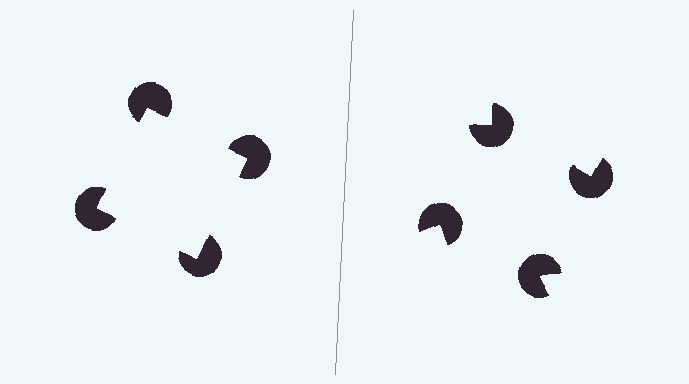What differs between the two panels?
The pac-man discs are positioned identically on both sides; only the wedge orientations differ. On the left they align to a square; on the right they are misaligned.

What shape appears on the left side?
An illusory square.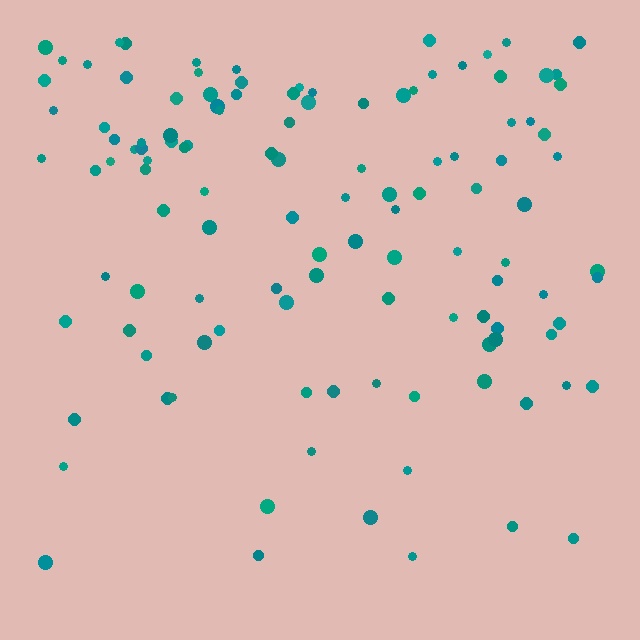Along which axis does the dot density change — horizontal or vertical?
Vertical.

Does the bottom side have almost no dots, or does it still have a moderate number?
Still a moderate number, just noticeably fewer than the top.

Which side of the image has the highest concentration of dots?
The top.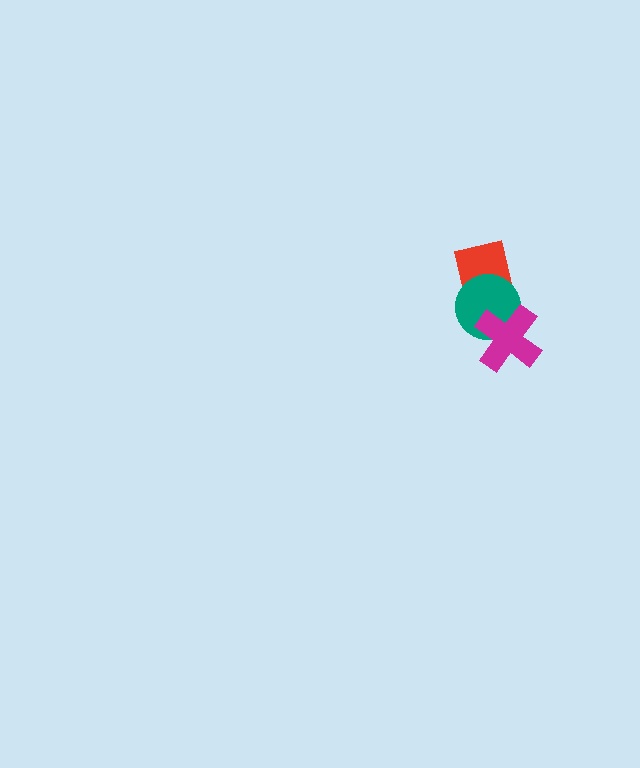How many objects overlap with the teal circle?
2 objects overlap with the teal circle.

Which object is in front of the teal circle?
The magenta cross is in front of the teal circle.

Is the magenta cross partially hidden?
No, no other shape covers it.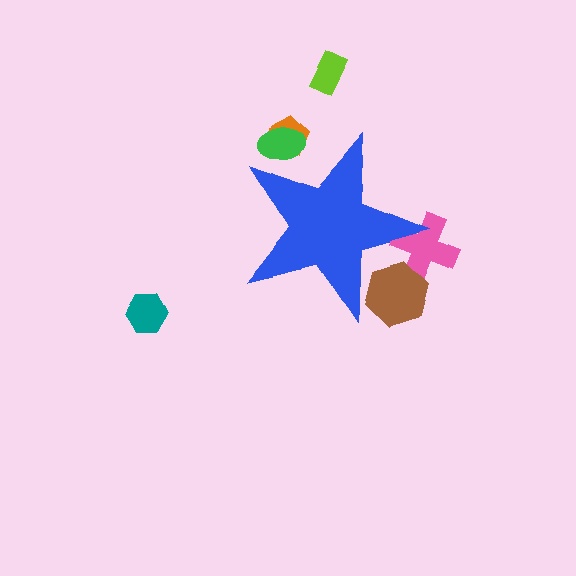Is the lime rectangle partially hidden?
No, the lime rectangle is fully visible.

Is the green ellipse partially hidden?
Yes, the green ellipse is partially hidden behind the blue star.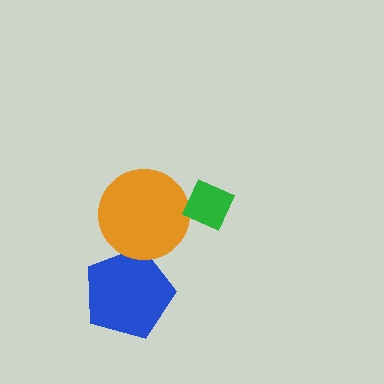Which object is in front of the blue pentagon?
The orange circle is in front of the blue pentagon.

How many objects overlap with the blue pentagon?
1 object overlaps with the blue pentagon.